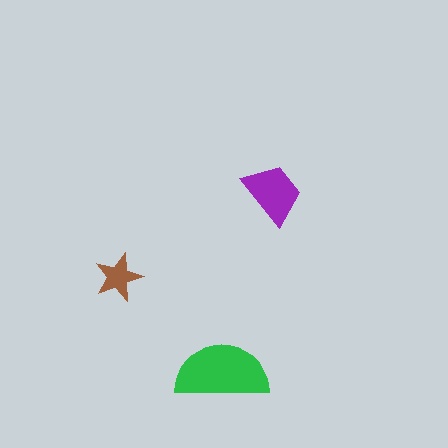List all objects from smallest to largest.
The brown star, the purple trapezoid, the green semicircle.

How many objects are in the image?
There are 3 objects in the image.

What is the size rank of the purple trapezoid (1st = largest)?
2nd.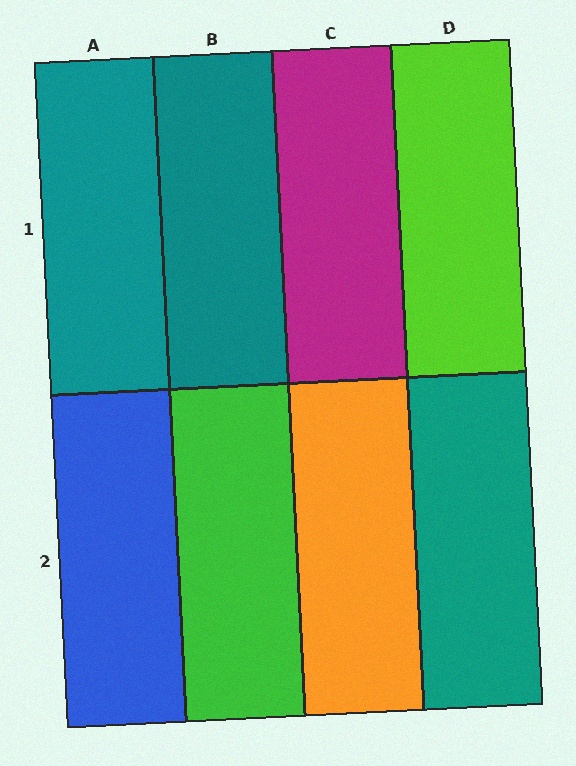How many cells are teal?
3 cells are teal.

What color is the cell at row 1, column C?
Magenta.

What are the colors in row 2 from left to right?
Blue, green, orange, teal.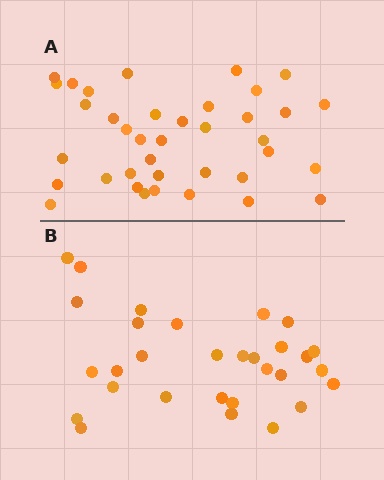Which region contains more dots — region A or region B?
Region A (the top region) has more dots.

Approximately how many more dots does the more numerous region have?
Region A has roughly 8 or so more dots than region B.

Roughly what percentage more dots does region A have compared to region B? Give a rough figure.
About 25% more.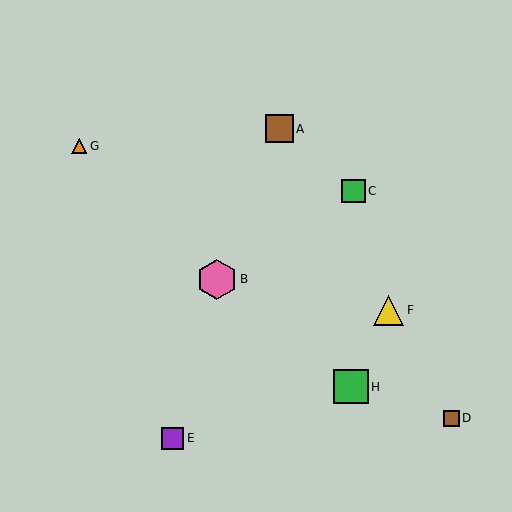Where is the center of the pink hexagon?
The center of the pink hexagon is at (217, 279).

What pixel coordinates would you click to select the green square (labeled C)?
Click at (353, 191) to select the green square C.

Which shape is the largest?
The pink hexagon (labeled B) is the largest.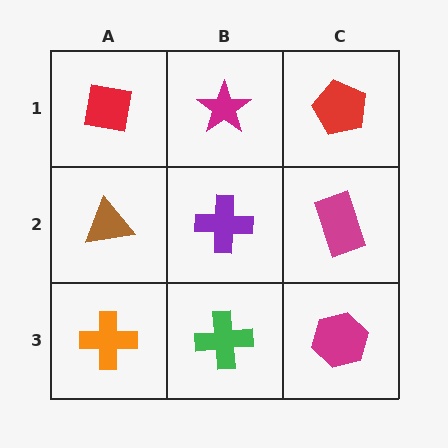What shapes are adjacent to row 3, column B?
A purple cross (row 2, column B), an orange cross (row 3, column A), a magenta hexagon (row 3, column C).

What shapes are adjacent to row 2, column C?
A red pentagon (row 1, column C), a magenta hexagon (row 3, column C), a purple cross (row 2, column B).